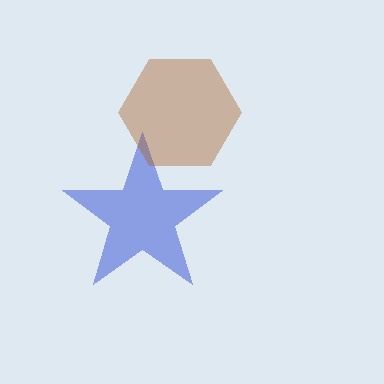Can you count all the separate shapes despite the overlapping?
Yes, there are 2 separate shapes.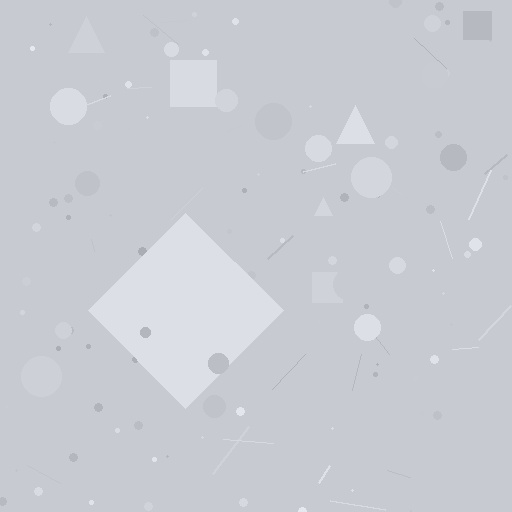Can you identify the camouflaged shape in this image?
The camouflaged shape is a diamond.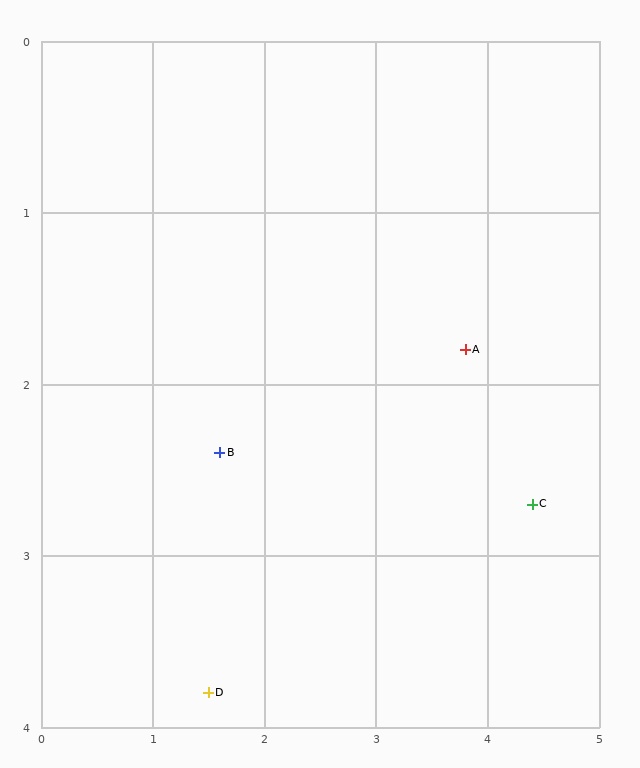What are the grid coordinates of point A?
Point A is at approximately (3.8, 1.8).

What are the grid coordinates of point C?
Point C is at approximately (4.4, 2.7).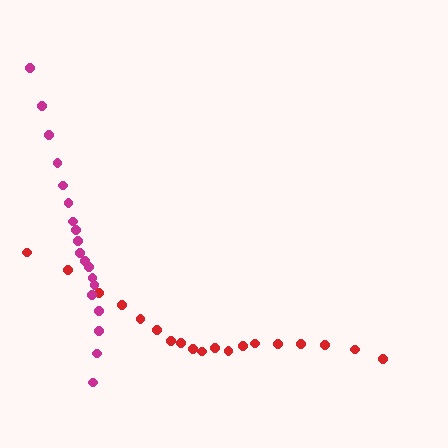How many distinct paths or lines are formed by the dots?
There are 2 distinct paths.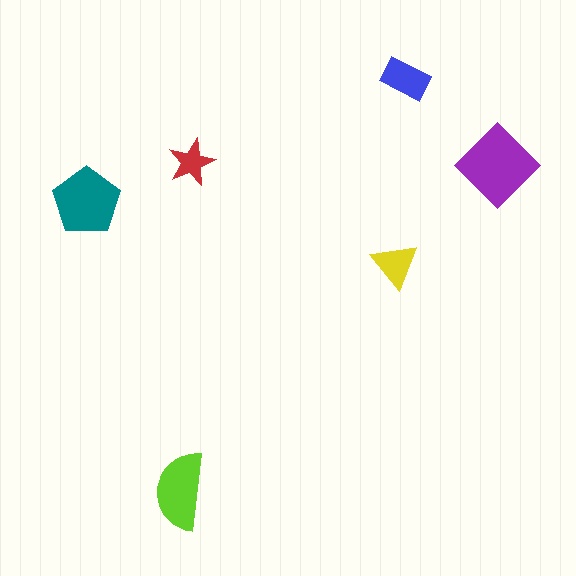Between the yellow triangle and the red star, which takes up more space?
The yellow triangle.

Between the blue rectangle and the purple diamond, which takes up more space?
The purple diamond.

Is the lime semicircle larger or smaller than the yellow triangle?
Larger.